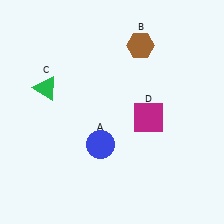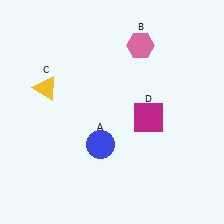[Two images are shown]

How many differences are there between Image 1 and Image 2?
There are 2 differences between the two images.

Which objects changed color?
B changed from brown to pink. C changed from green to yellow.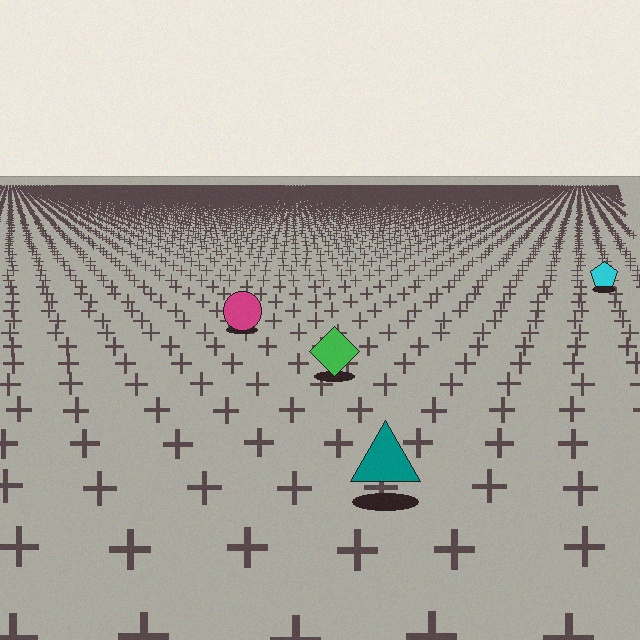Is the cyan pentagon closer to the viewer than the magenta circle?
No. The magenta circle is closer — you can tell from the texture gradient: the ground texture is coarser near it.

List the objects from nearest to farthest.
From nearest to farthest: the teal triangle, the green diamond, the magenta circle, the cyan pentagon.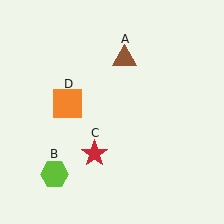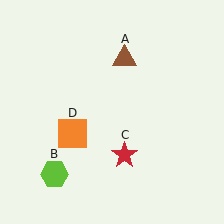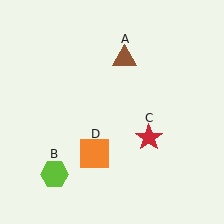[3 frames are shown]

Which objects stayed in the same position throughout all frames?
Brown triangle (object A) and lime hexagon (object B) remained stationary.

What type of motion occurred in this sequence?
The red star (object C), orange square (object D) rotated counterclockwise around the center of the scene.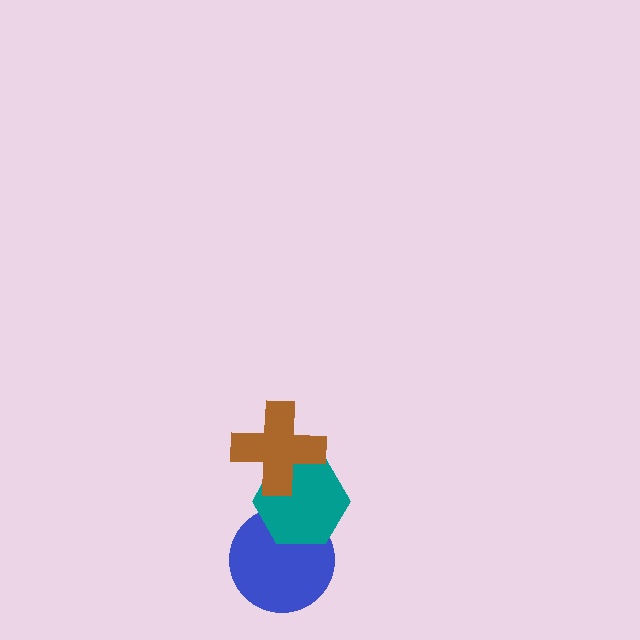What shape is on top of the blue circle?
The teal hexagon is on top of the blue circle.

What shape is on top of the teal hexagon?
The brown cross is on top of the teal hexagon.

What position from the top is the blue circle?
The blue circle is 3rd from the top.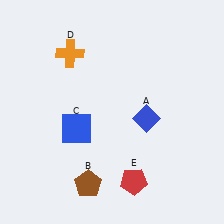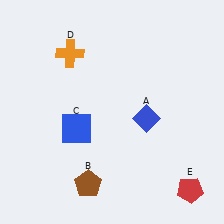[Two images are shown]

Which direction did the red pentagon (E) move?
The red pentagon (E) moved right.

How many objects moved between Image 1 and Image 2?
1 object moved between the two images.